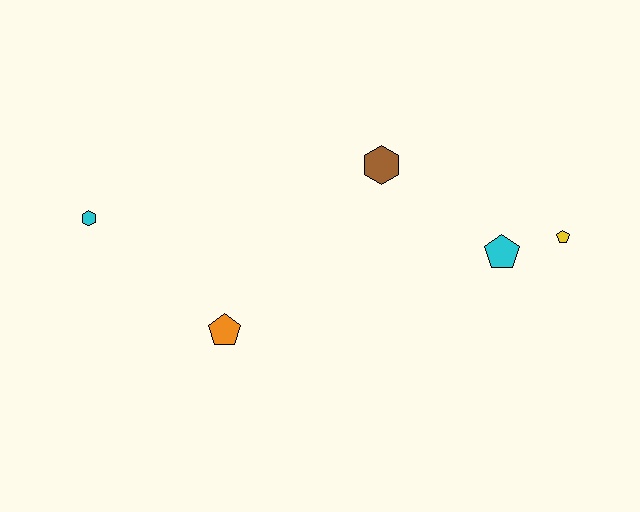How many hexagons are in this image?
There are 2 hexagons.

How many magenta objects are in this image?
There are no magenta objects.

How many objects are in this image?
There are 5 objects.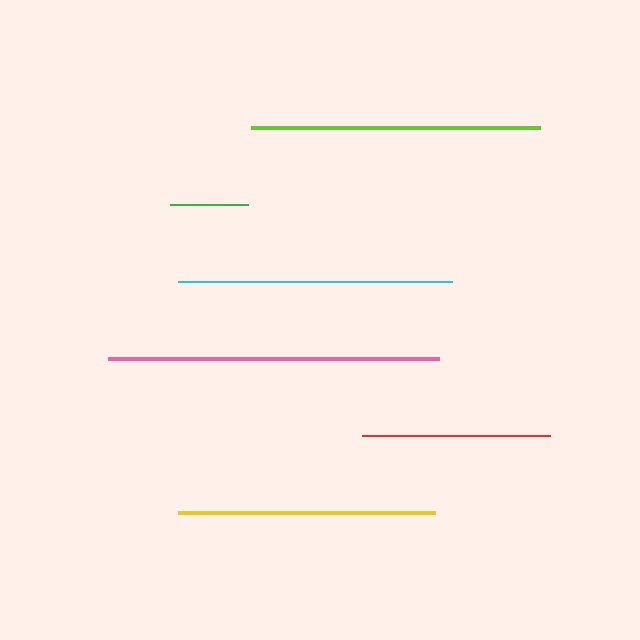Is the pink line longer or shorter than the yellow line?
The pink line is longer than the yellow line.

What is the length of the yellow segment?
The yellow segment is approximately 257 pixels long.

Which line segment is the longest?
The pink line is the longest at approximately 330 pixels.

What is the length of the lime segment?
The lime segment is approximately 289 pixels long.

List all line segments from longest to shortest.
From longest to shortest: pink, lime, cyan, yellow, red, green.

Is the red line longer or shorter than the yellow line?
The yellow line is longer than the red line.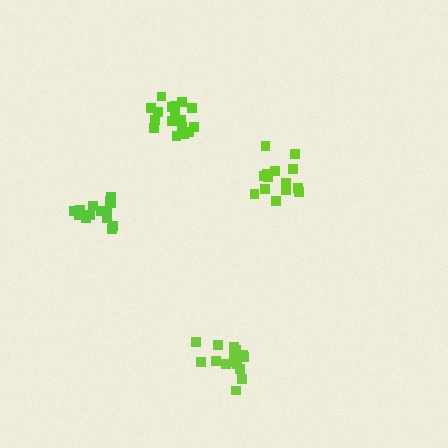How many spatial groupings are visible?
There are 4 spatial groupings.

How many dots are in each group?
Group 1: 16 dots, Group 2: 14 dots, Group 3: 16 dots, Group 4: 17 dots (63 total).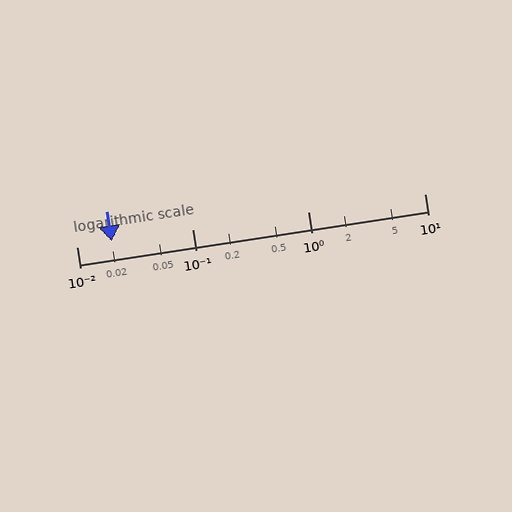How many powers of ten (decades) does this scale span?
The scale spans 3 decades, from 0.01 to 10.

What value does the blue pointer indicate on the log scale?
The pointer indicates approximately 0.02.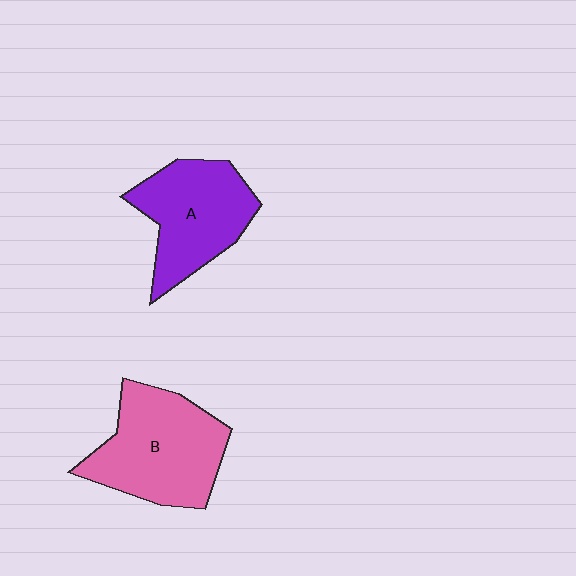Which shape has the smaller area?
Shape A (purple).